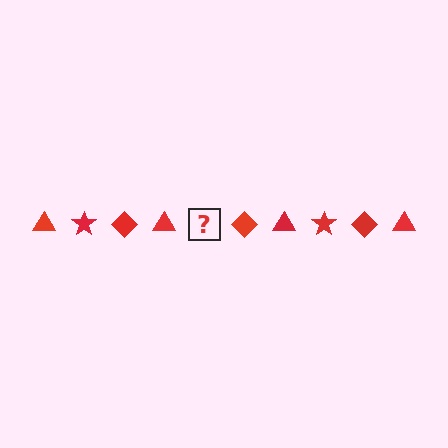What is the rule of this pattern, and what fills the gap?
The rule is that the pattern cycles through triangle, star, diamond shapes in red. The gap should be filled with a red star.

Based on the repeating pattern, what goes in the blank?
The blank should be a red star.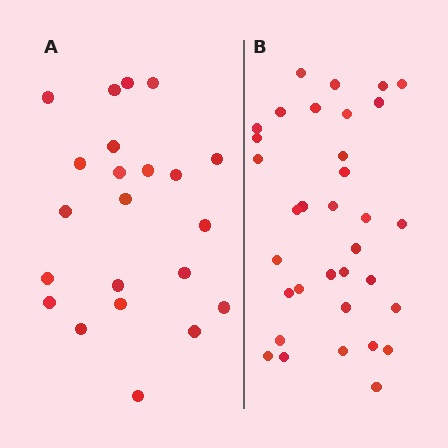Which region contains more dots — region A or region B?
Region B (the right region) has more dots.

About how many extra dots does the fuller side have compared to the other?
Region B has roughly 12 or so more dots than region A.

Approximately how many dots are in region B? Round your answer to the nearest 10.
About 30 dots. (The exact count is 34, which rounds to 30.)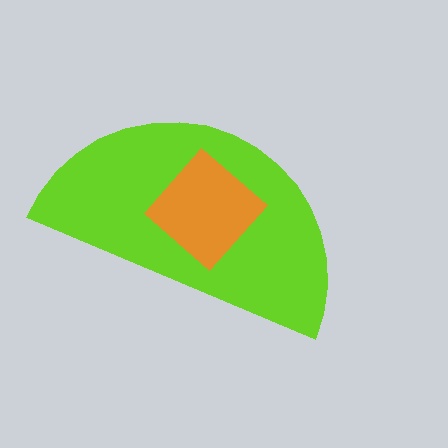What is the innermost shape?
The orange diamond.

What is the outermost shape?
The lime semicircle.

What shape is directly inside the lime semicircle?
The orange diamond.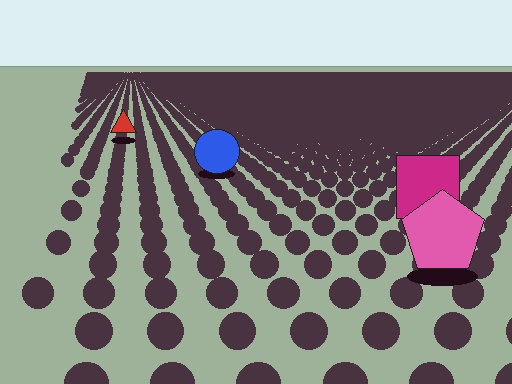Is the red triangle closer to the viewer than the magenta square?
No. The magenta square is closer — you can tell from the texture gradient: the ground texture is coarser near it.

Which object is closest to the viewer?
The pink pentagon is closest. The texture marks near it are larger and more spread out.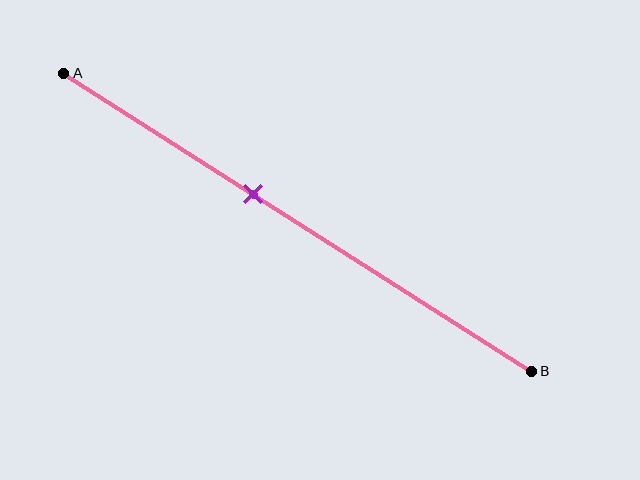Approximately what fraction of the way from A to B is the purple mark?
The purple mark is approximately 40% of the way from A to B.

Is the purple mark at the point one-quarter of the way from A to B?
No, the mark is at about 40% from A, not at the 25% one-quarter point.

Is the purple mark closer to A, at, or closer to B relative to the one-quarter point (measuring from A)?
The purple mark is closer to point B than the one-quarter point of segment AB.